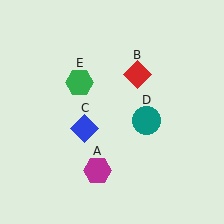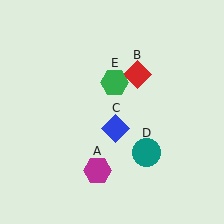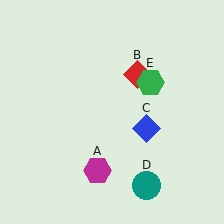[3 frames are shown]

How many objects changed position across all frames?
3 objects changed position: blue diamond (object C), teal circle (object D), green hexagon (object E).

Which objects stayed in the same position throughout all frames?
Magenta hexagon (object A) and red diamond (object B) remained stationary.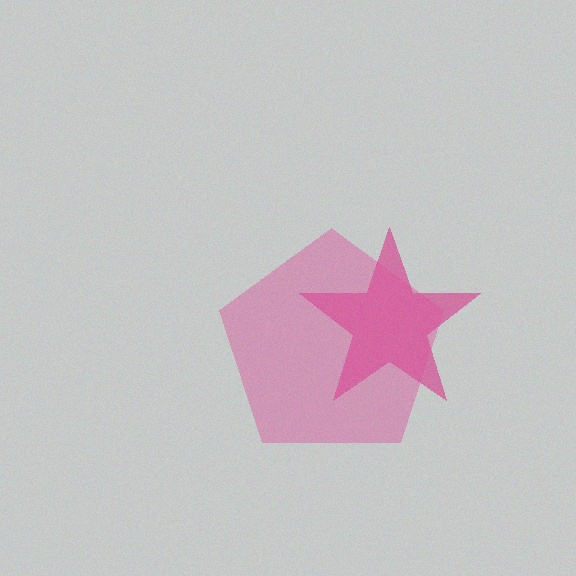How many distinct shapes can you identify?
There are 2 distinct shapes: a magenta star, a pink pentagon.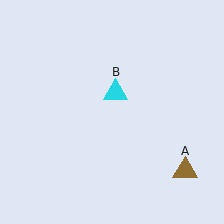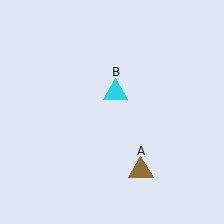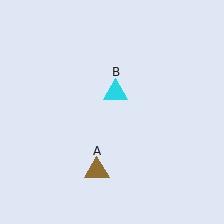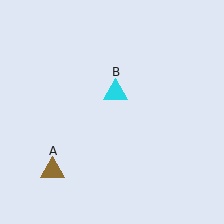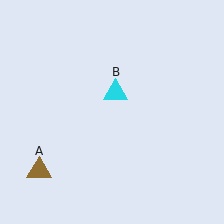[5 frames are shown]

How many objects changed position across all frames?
1 object changed position: brown triangle (object A).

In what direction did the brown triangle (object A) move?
The brown triangle (object A) moved left.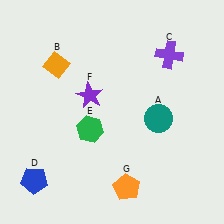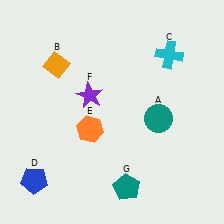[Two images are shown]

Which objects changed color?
C changed from purple to cyan. E changed from green to orange. G changed from orange to teal.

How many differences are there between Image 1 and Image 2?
There are 3 differences between the two images.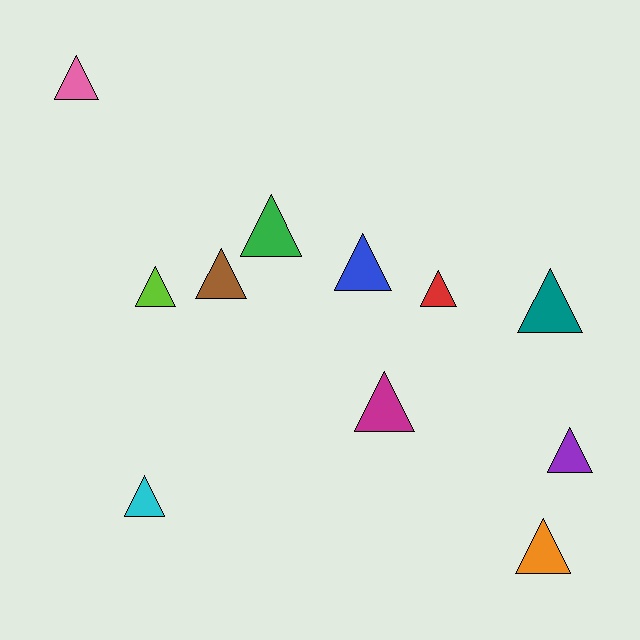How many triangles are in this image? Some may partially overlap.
There are 11 triangles.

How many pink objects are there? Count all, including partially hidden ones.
There is 1 pink object.